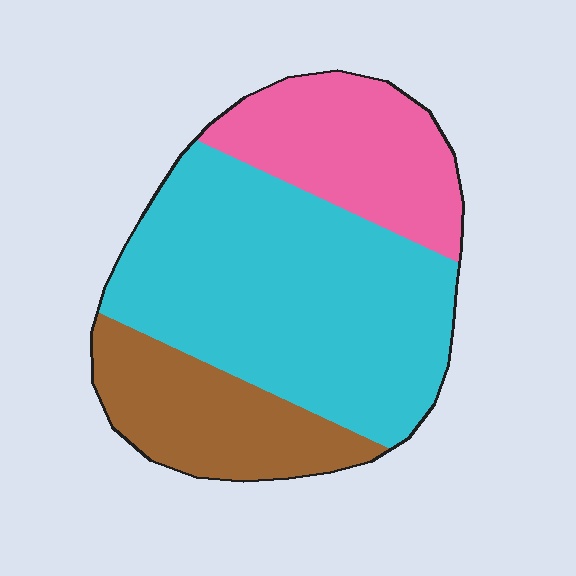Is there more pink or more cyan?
Cyan.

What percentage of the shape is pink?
Pink takes up less than a quarter of the shape.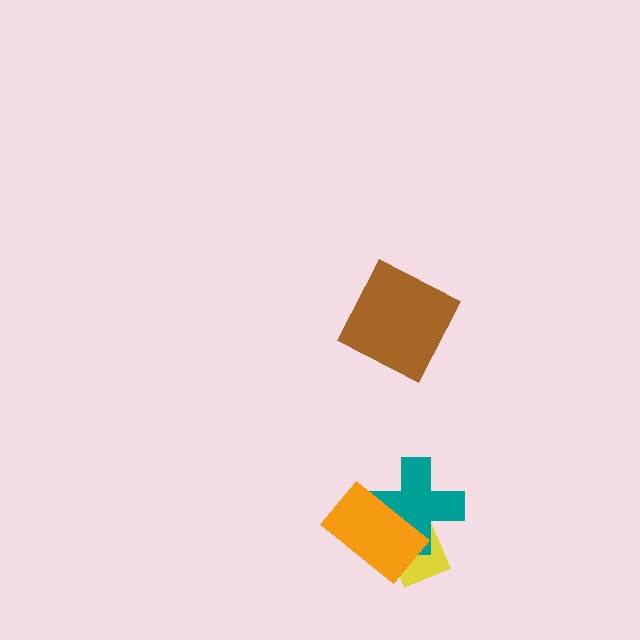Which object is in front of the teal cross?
The orange rectangle is in front of the teal cross.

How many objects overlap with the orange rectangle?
2 objects overlap with the orange rectangle.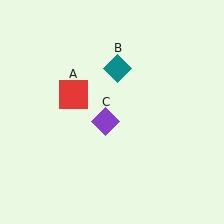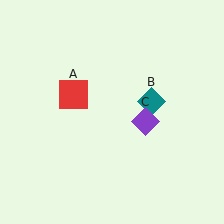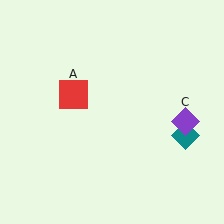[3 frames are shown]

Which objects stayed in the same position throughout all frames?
Red square (object A) remained stationary.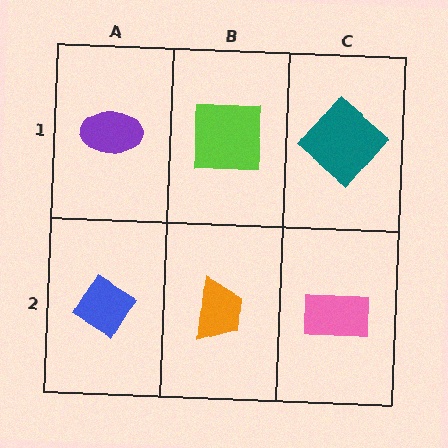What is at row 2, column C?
A pink rectangle.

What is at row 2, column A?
A blue diamond.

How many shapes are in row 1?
3 shapes.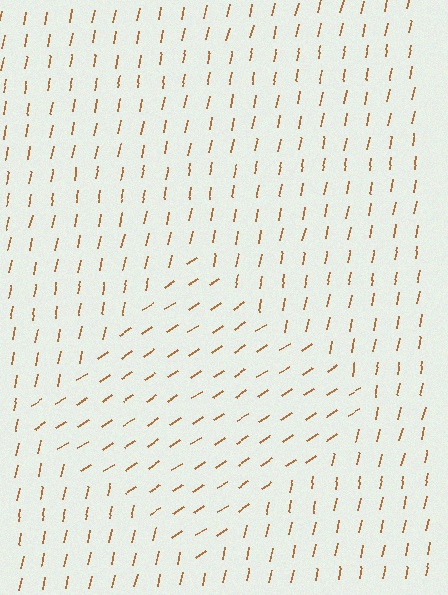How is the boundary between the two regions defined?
The boundary is defined purely by a change in line orientation (approximately 45 degrees difference). All lines are the same color and thickness.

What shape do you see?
I see a diamond.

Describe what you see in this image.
The image is filled with small brown line segments. A diamond region in the image has lines oriented differently from the surrounding lines, creating a visible texture boundary.